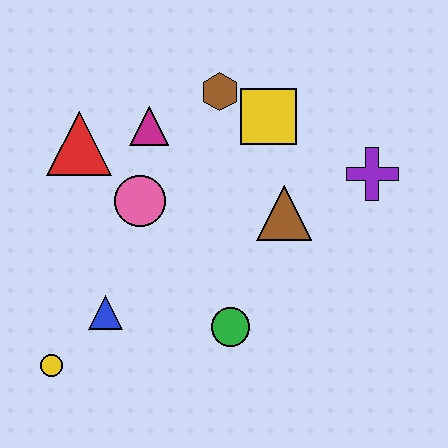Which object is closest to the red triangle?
The magenta triangle is closest to the red triangle.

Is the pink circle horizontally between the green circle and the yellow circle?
Yes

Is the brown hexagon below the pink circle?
No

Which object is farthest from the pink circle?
The purple cross is farthest from the pink circle.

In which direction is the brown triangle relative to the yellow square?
The brown triangle is below the yellow square.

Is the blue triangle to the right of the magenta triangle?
No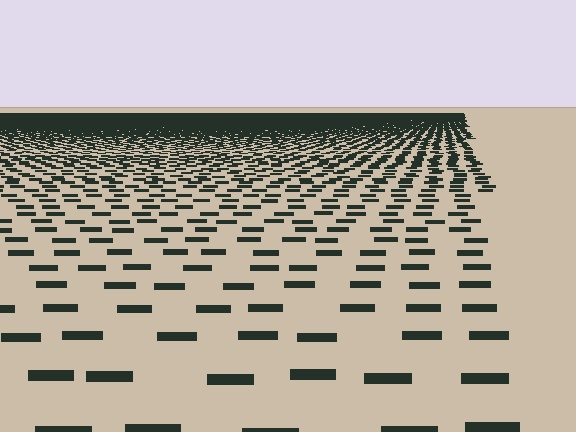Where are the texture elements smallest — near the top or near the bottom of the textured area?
Near the top.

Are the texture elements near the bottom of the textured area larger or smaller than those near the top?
Larger. Near the bottom, elements are closer to the viewer and appear at a bigger on-screen size.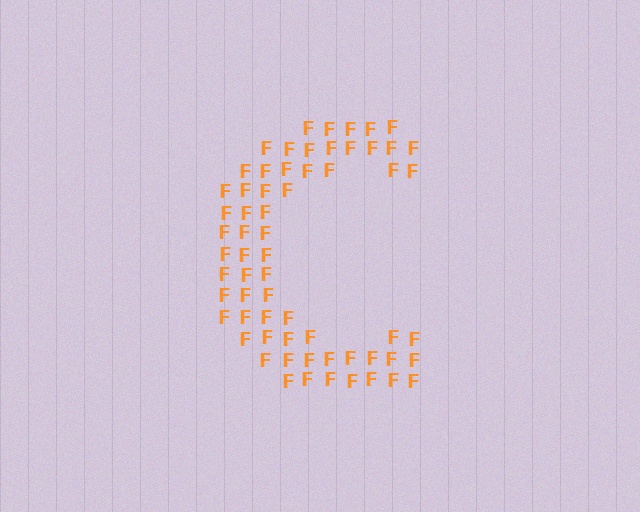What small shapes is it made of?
It is made of small letter F's.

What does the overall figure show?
The overall figure shows the letter C.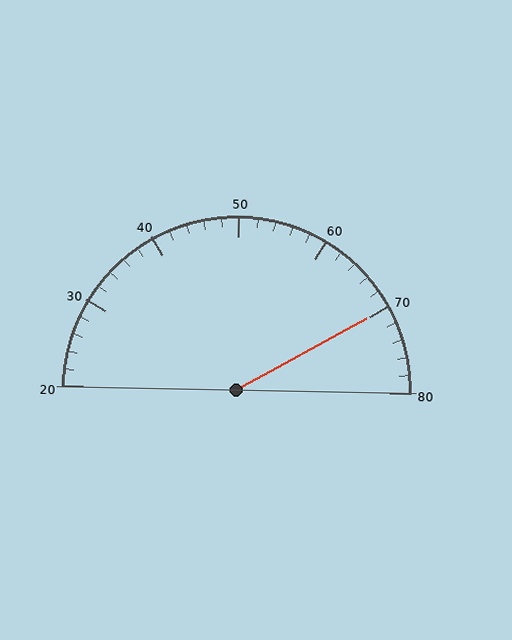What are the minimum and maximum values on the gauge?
The gauge ranges from 20 to 80.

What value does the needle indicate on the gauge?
The needle indicates approximately 70.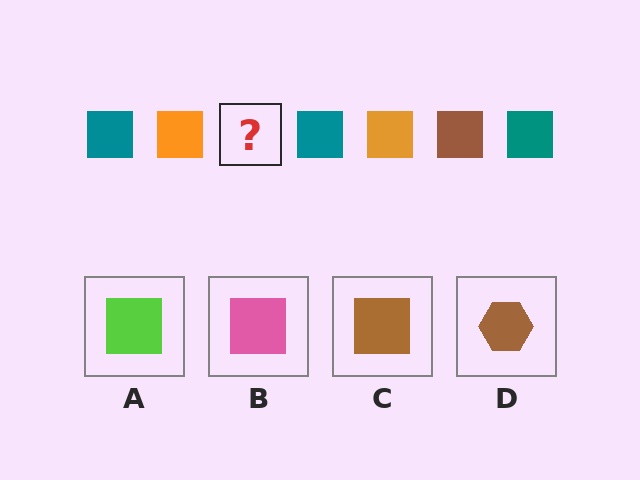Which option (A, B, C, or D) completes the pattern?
C.